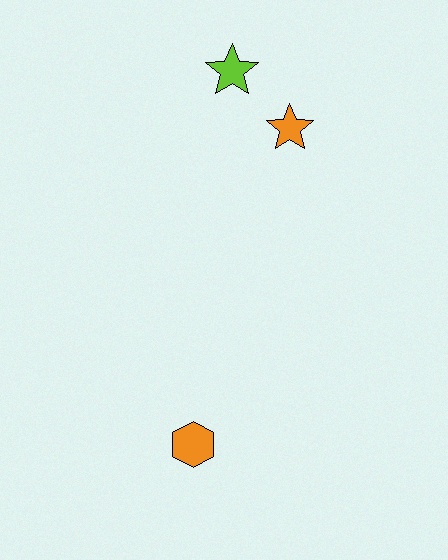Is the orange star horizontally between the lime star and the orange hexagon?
No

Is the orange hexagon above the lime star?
No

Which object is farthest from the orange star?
The orange hexagon is farthest from the orange star.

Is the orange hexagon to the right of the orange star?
No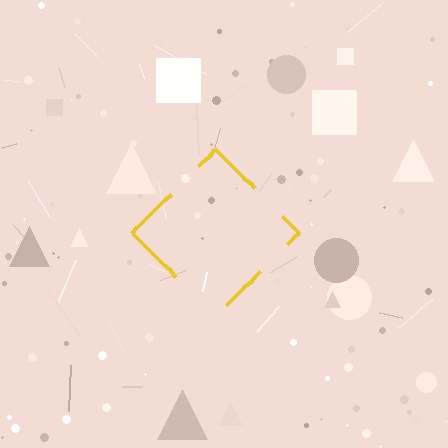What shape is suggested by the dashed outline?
The dashed outline suggests a diamond.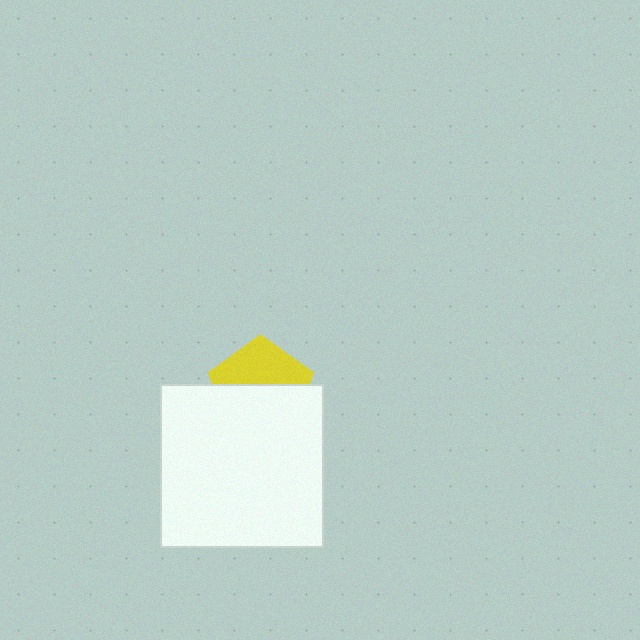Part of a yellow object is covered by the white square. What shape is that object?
It is a pentagon.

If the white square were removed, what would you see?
You would see the complete yellow pentagon.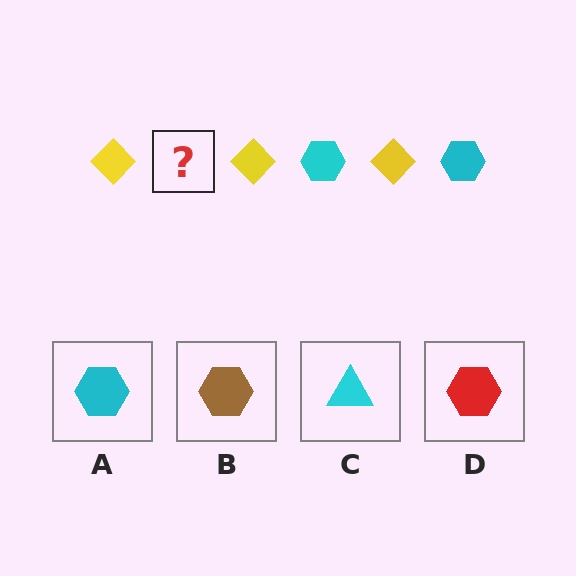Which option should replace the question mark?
Option A.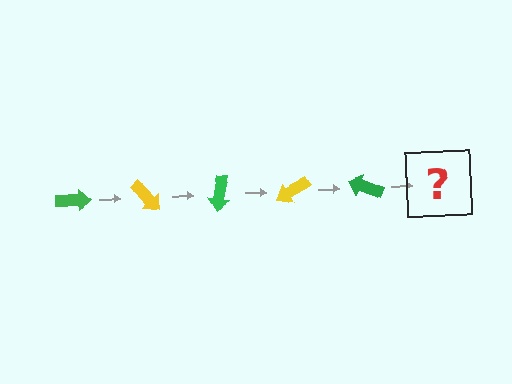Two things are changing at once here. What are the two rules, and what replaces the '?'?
The two rules are that it rotates 50 degrees each step and the color cycles through green and yellow. The '?' should be a yellow arrow, rotated 250 degrees from the start.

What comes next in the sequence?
The next element should be a yellow arrow, rotated 250 degrees from the start.